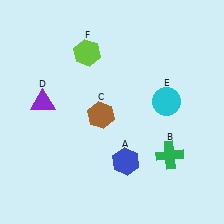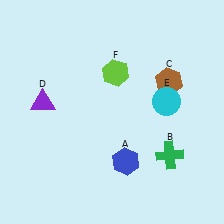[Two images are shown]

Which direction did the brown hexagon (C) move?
The brown hexagon (C) moved right.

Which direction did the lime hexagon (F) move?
The lime hexagon (F) moved right.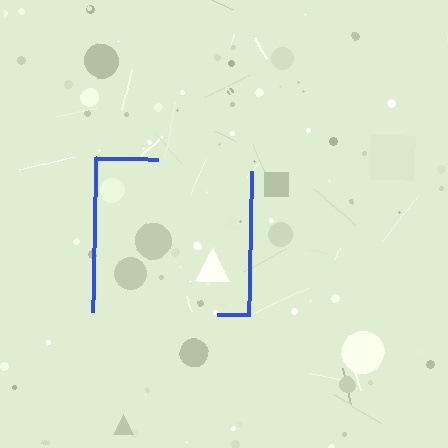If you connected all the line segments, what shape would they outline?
They would outline a square.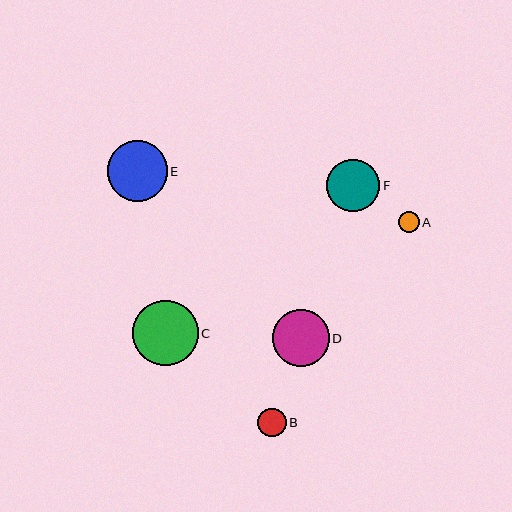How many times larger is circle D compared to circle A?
Circle D is approximately 2.8 times the size of circle A.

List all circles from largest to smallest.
From largest to smallest: C, E, D, F, B, A.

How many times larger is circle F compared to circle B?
Circle F is approximately 1.9 times the size of circle B.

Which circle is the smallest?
Circle A is the smallest with a size of approximately 21 pixels.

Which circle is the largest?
Circle C is the largest with a size of approximately 65 pixels.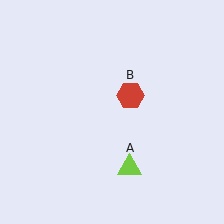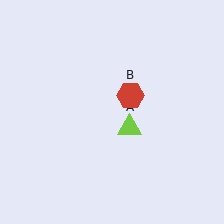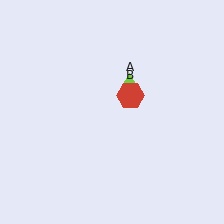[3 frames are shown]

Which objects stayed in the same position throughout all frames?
Red hexagon (object B) remained stationary.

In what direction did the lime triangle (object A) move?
The lime triangle (object A) moved up.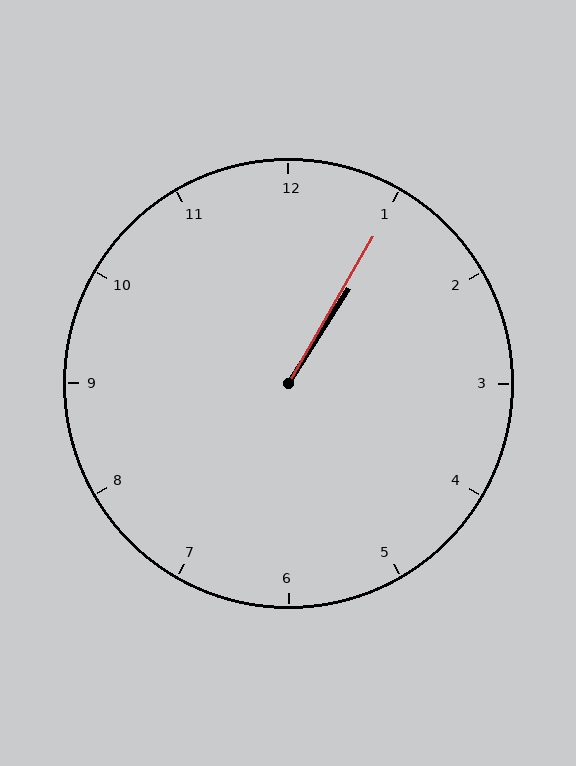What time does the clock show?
1:05.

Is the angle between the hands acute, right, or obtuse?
It is acute.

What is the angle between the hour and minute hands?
Approximately 2 degrees.